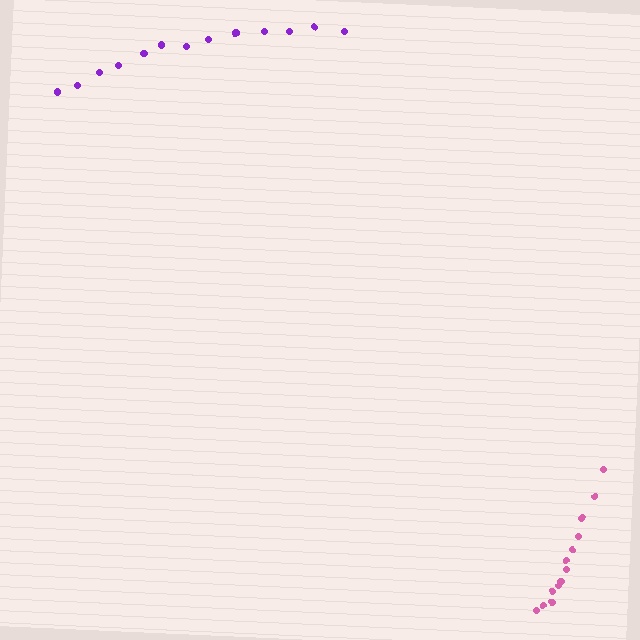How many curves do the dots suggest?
There are 2 distinct paths.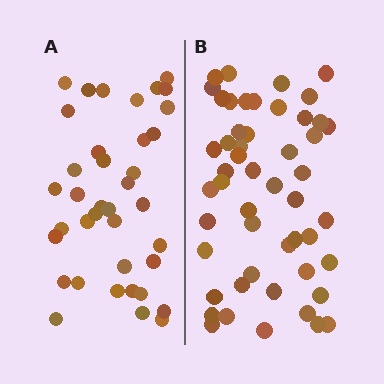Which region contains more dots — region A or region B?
Region B (the right region) has more dots.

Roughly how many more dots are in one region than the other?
Region B has approximately 15 more dots than region A.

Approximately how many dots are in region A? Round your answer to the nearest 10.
About 40 dots. (The exact count is 38, which rounds to 40.)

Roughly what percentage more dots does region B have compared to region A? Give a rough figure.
About 35% more.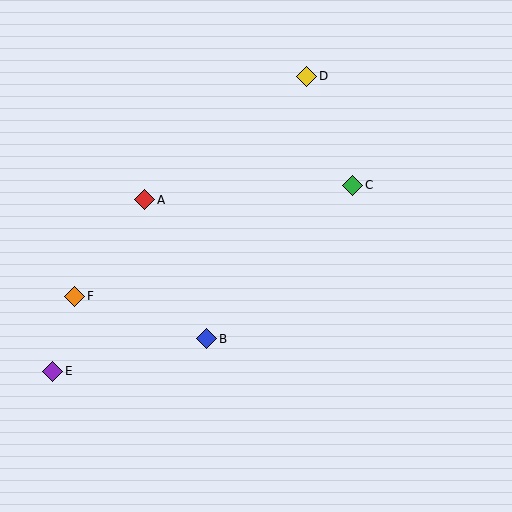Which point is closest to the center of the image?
Point B at (207, 339) is closest to the center.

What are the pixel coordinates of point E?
Point E is at (53, 371).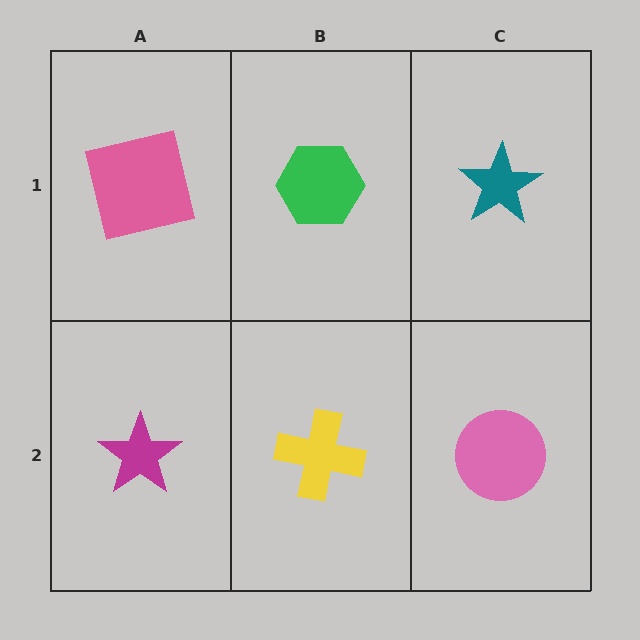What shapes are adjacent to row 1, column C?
A pink circle (row 2, column C), a green hexagon (row 1, column B).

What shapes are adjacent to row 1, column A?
A magenta star (row 2, column A), a green hexagon (row 1, column B).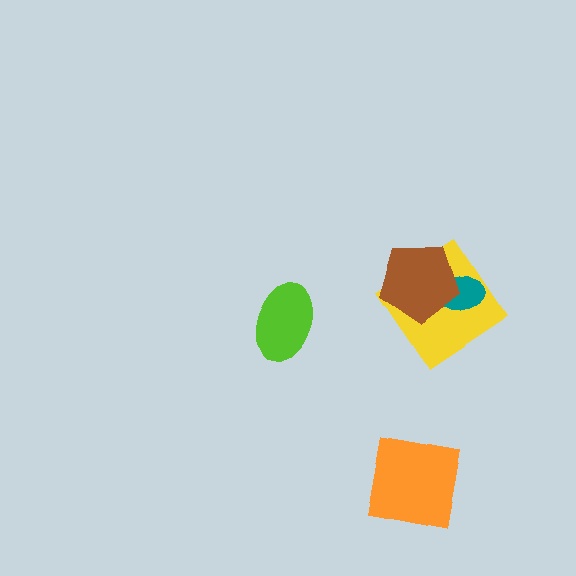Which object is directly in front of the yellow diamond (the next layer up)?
The teal ellipse is directly in front of the yellow diamond.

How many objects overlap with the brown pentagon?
2 objects overlap with the brown pentagon.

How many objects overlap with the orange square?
0 objects overlap with the orange square.